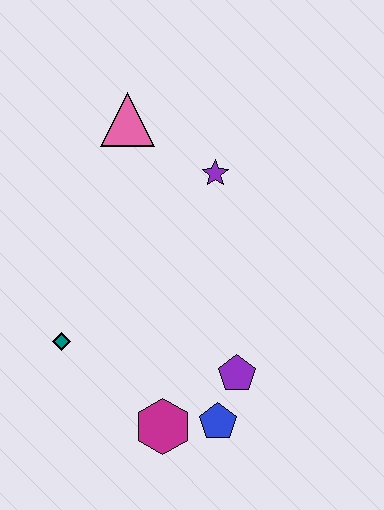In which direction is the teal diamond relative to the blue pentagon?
The teal diamond is to the left of the blue pentagon.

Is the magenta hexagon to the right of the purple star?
No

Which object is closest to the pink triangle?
The purple star is closest to the pink triangle.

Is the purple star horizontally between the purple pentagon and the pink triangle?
Yes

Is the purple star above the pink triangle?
No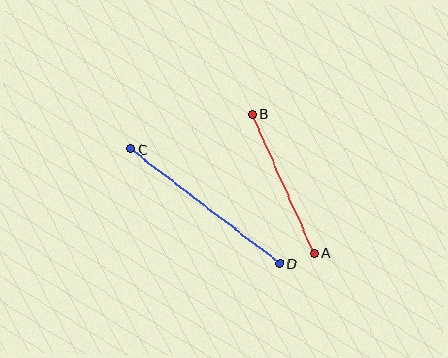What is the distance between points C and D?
The distance is approximately 188 pixels.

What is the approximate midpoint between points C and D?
The midpoint is at approximately (205, 206) pixels.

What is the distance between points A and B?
The distance is approximately 152 pixels.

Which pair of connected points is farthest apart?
Points C and D are farthest apart.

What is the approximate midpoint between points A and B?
The midpoint is at approximately (283, 183) pixels.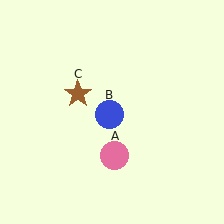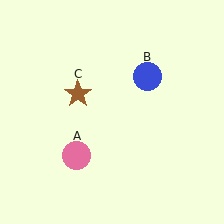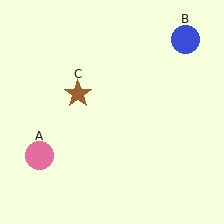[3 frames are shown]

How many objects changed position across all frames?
2 objects changed position: pink circle (object A), blue circle (object B).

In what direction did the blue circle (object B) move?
The blue circle (object B) moved up and to the right.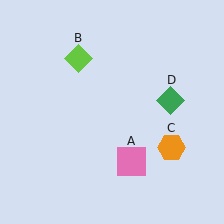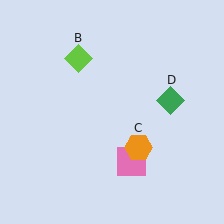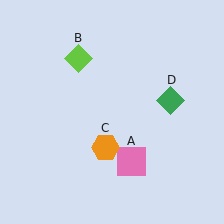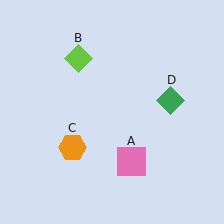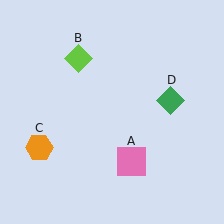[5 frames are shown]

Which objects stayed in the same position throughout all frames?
Pink square (object A) and lime diamond (object B) and green diamond (object D) remained stationary.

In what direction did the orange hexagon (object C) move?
The orange hexagon (object C) moved left.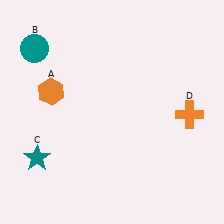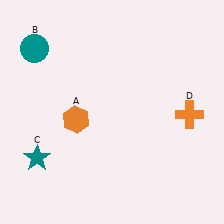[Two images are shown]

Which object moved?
The orange hexagon (A) moved down.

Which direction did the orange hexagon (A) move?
The orange hexagon (A) moved down.